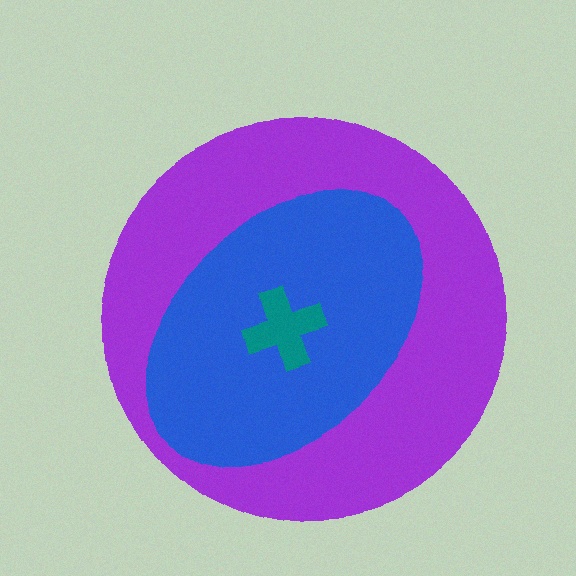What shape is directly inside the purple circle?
The blue ellipse.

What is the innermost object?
The teal cross.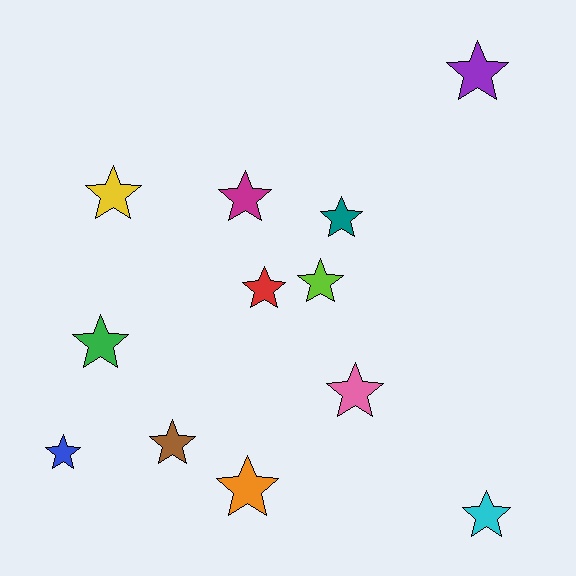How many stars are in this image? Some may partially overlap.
There are 12 stars.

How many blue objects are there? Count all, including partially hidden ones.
There is 1 blue object.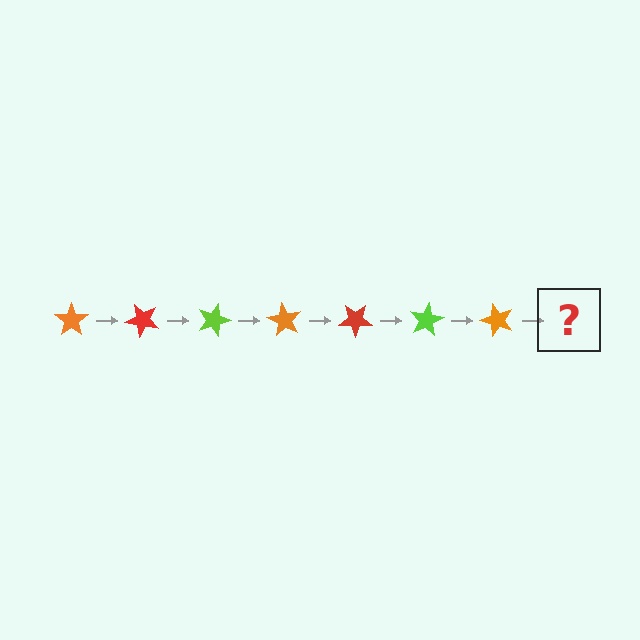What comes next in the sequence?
The next element should be a red star, rotated 315 degrees from the start.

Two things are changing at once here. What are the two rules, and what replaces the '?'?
The two rules are that it rotates 45 degrees each step and the color cycles through orange, red, and lime. The '?' should be a red star, rotated 315 degrees from the start.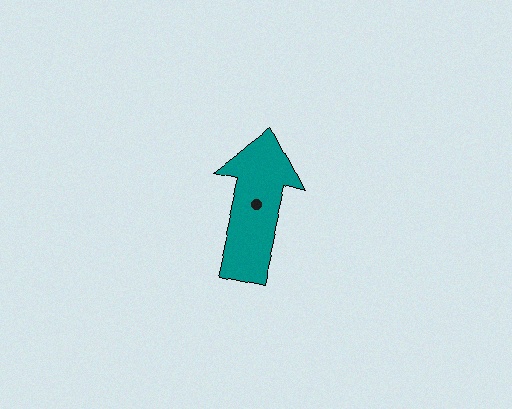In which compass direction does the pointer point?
North.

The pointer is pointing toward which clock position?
Roughly 12 o'clock.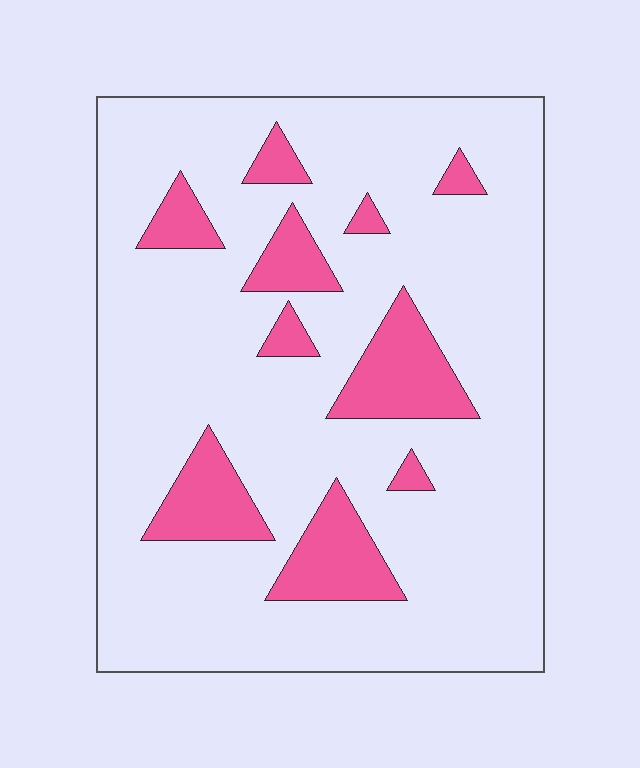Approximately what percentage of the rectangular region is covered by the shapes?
Approximately 15%.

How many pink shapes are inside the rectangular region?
10.